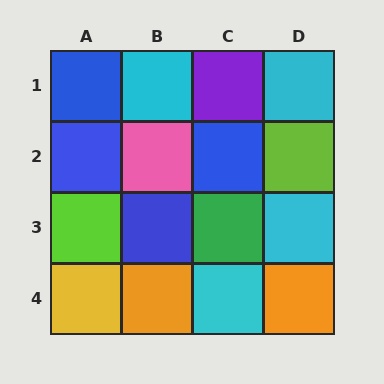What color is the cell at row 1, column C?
Purple.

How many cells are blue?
4 cells are blue.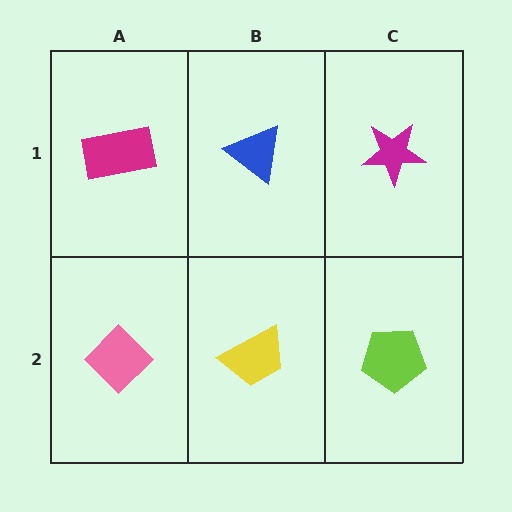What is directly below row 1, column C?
A lime pentagon.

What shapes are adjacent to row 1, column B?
A yellow trapezoid (row 2, column B), a magenta rectangle (row 1, column A), a magenta star (row 1, column C).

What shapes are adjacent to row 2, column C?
A magenta star (row 1, column C), a yellow trapezoid (row 2, column B).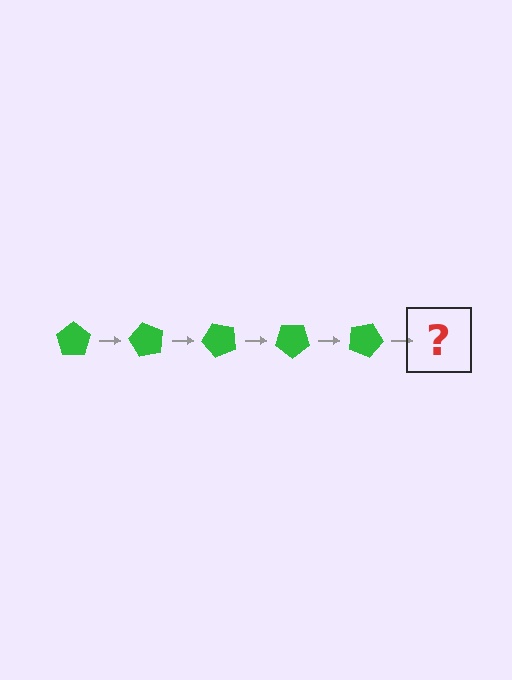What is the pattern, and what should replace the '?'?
The pattern is that the pentagon rotates 60 degrees each step. The '?' should be a green pentagon rotated 300 degrees.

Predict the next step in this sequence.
The next step is a green pentagon rotated 300 degrees.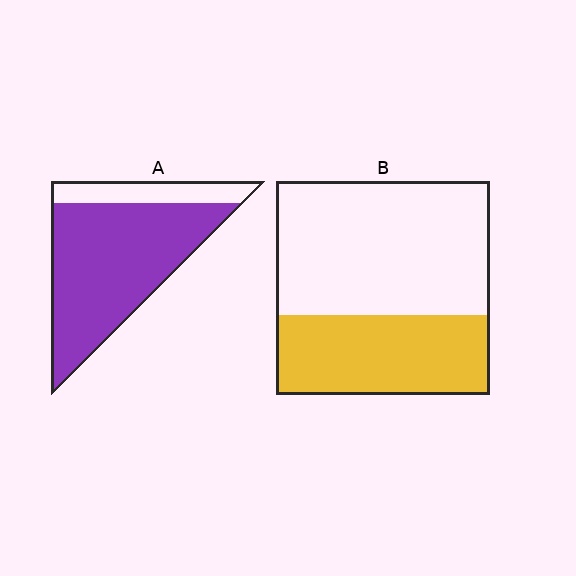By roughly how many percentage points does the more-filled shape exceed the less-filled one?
By roughly 45 percentage points (A over B).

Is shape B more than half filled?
No.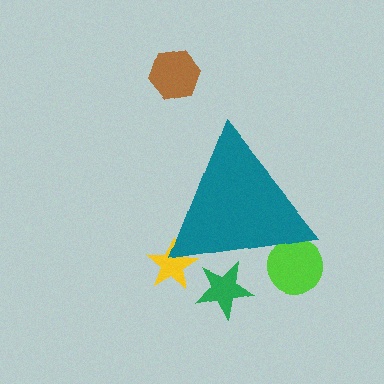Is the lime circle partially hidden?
Yes, the lime circle is partially hidden behind the teal triangle.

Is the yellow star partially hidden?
Yes, the yellow star is partially hidden behind the teal triangle.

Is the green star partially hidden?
Yes, the green star is partially hidden behind the teal triangle.